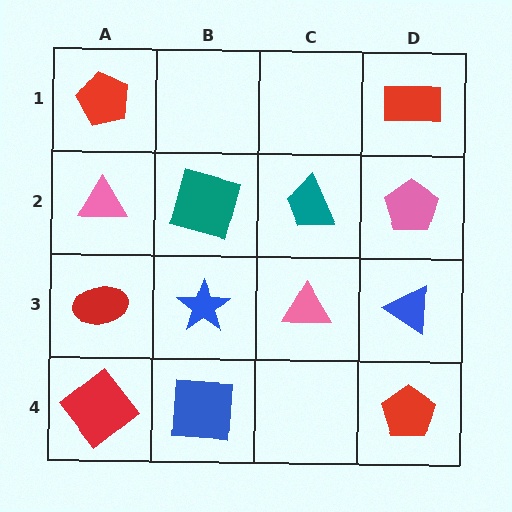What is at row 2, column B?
A teal square.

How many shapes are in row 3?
4 shapes.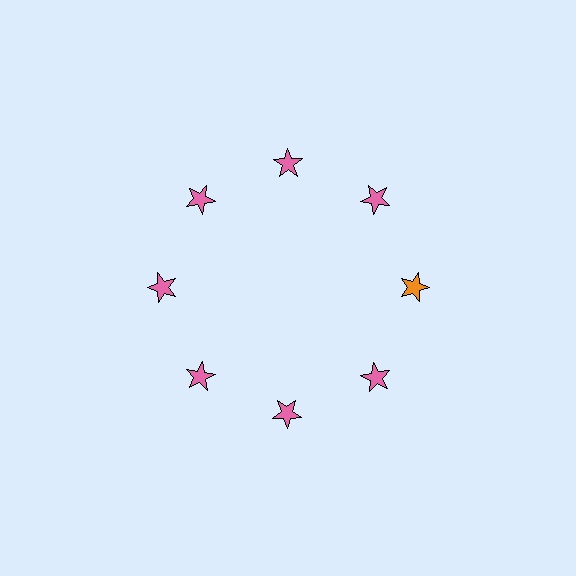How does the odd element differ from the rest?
It has a different color: orange instead of pink.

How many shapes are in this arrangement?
There are 8 shapes arranged in a ring pattern.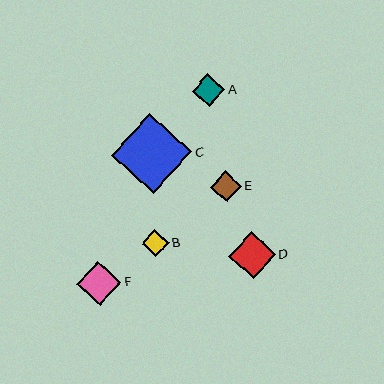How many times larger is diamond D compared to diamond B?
Diamond D is approximately 1.8 times the size of diamond B.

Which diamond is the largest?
Diamond C is the largest with a size of approximately 81 pixels.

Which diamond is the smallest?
Diamond B is the smallest with a size of approximately 27 pixels.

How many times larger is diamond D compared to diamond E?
Diamond D is approximately 1.5 times the size of diamond E.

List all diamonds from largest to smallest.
From largest to smallest: C, D, F, A, E, B.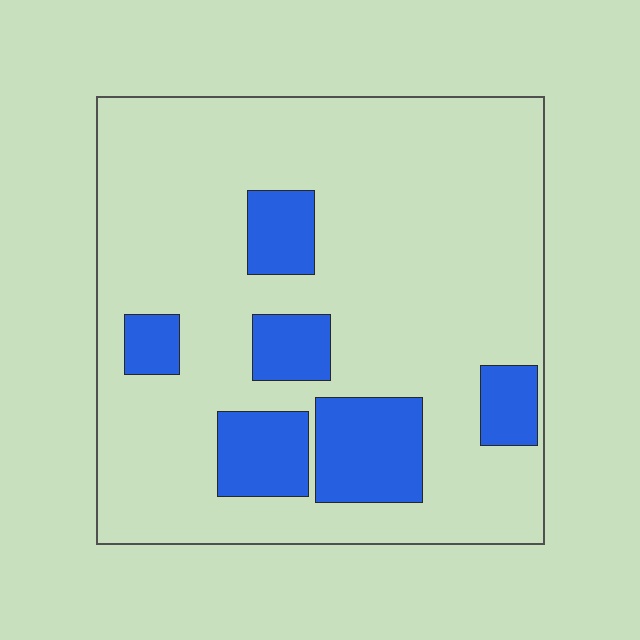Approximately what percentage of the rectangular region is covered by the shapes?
Approximately 20%.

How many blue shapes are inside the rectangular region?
6.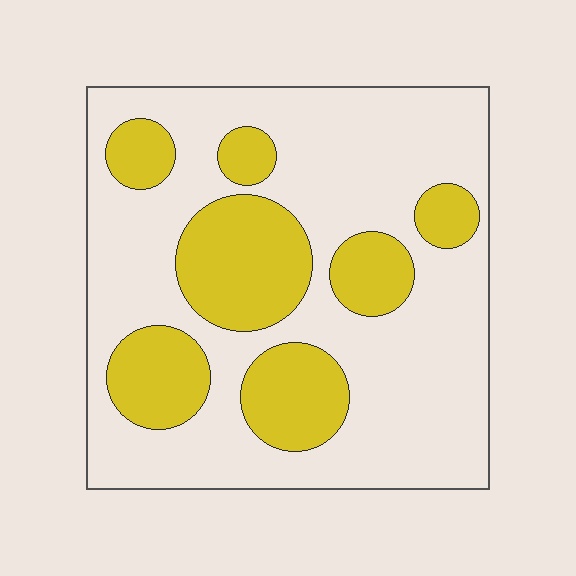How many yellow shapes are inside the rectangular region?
7.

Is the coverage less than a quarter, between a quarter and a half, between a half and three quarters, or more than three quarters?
Between a quarter and a half.